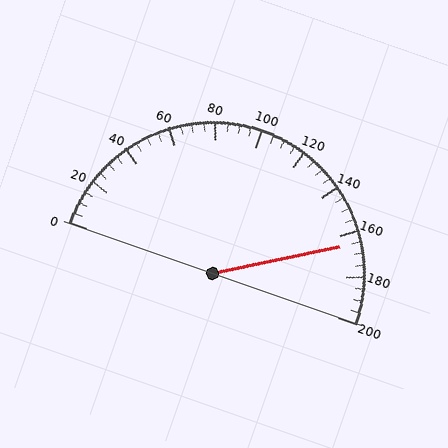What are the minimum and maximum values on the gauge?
The gauge ranges from 0 to 200.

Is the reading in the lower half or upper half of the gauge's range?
The reading is in the upper half of the range (0 to 200).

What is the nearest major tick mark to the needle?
The nearest major tick mark is 160.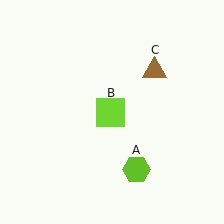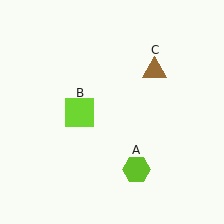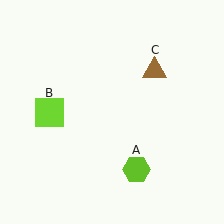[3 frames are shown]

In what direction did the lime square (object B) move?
The lime square (object B) moved left.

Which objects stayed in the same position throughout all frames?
Lime hexagon (object A) and brown triangle (object C) remained stationary.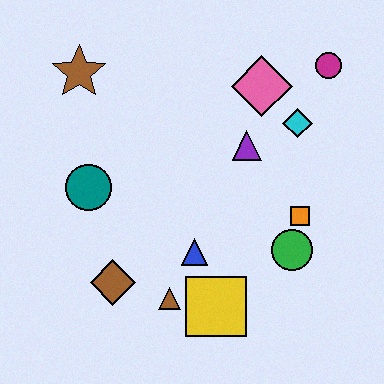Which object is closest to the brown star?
The teal circle is closest to the brown star.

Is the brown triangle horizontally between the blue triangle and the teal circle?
Yes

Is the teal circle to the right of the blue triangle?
No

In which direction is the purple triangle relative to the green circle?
The purple triangle is above the green circle.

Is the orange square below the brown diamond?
No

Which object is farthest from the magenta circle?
The brown diamond is farthest from the magenta circle.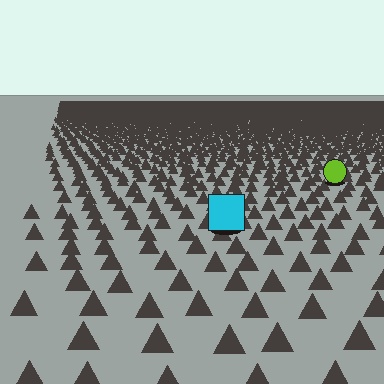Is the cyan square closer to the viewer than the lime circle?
Yes. The cyan square is closer — you can tell from the texture gradient: the ground texture is coarser near it.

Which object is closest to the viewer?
The cyan square is closest. The texture marks near it are larger and more spread out.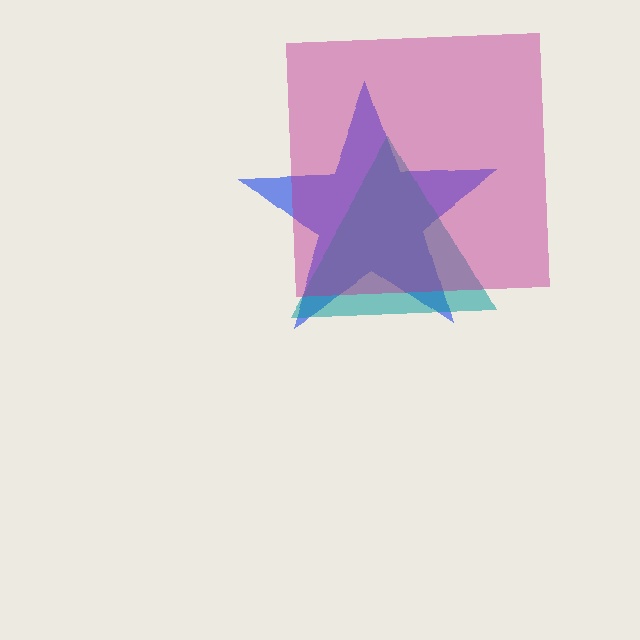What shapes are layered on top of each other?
The layered shapes are: a blue star, a teal triangle, a magenta square.